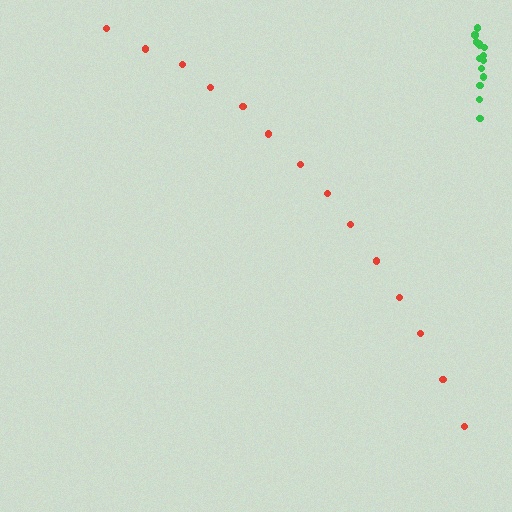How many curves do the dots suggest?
There are 2 distinct paths.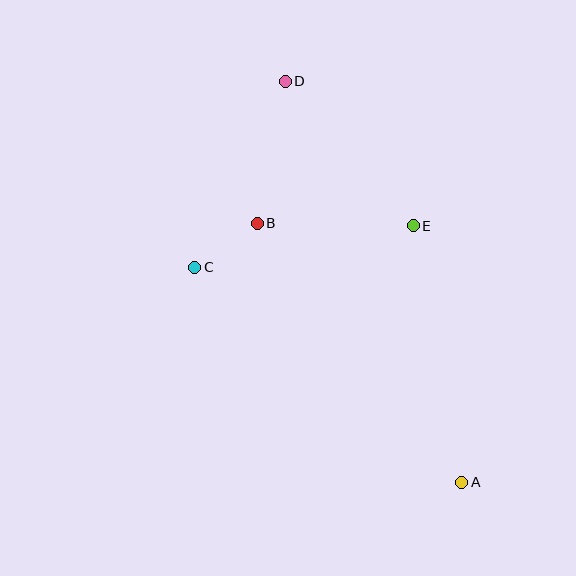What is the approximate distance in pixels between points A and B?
The distance between A and B is approximately 330 pixels.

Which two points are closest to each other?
Points B and C are closest to each other.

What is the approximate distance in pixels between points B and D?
The distance between B and D is approximately 145 pixels.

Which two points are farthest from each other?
Points A and D are farthest from each other.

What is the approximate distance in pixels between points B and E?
The distance between B and E is approximately 156 pixels.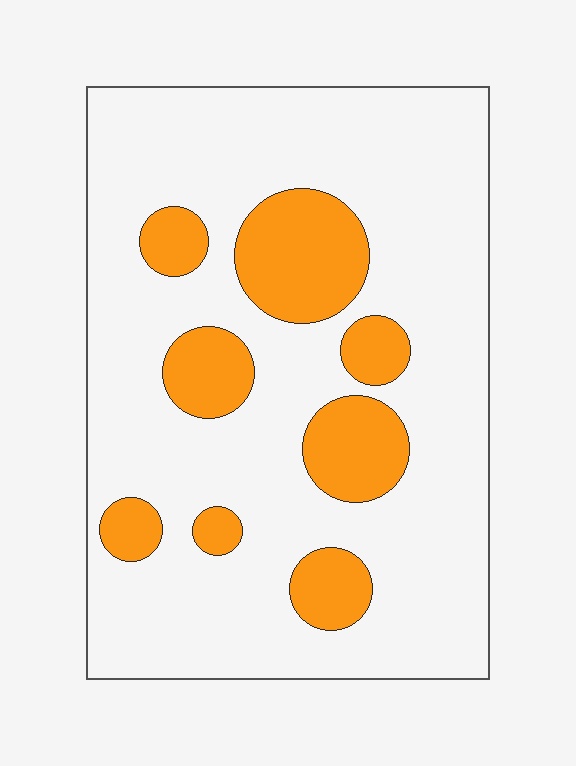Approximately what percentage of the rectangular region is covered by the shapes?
Approximately 20%.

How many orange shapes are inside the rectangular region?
8.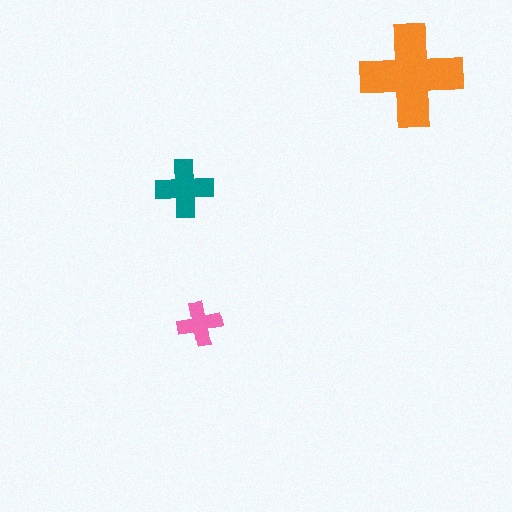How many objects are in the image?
There are 3 objects in the image.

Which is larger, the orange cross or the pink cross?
The orange one.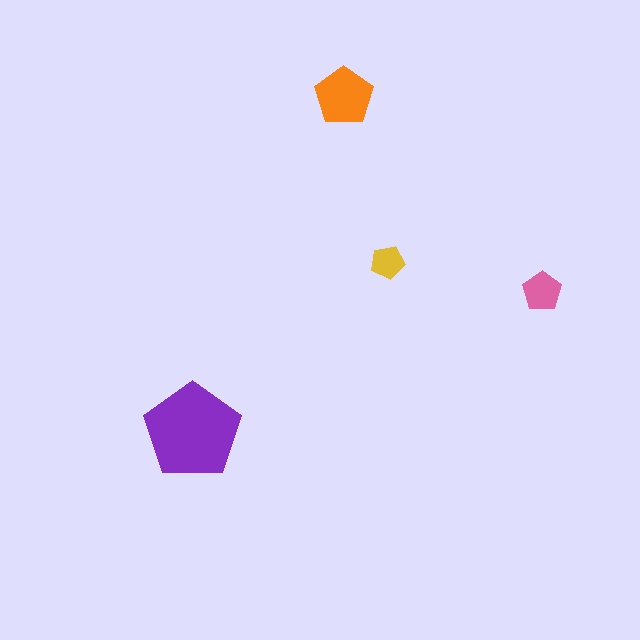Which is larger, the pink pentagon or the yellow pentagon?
The pink one.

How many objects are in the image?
There are 4 objects in the image.